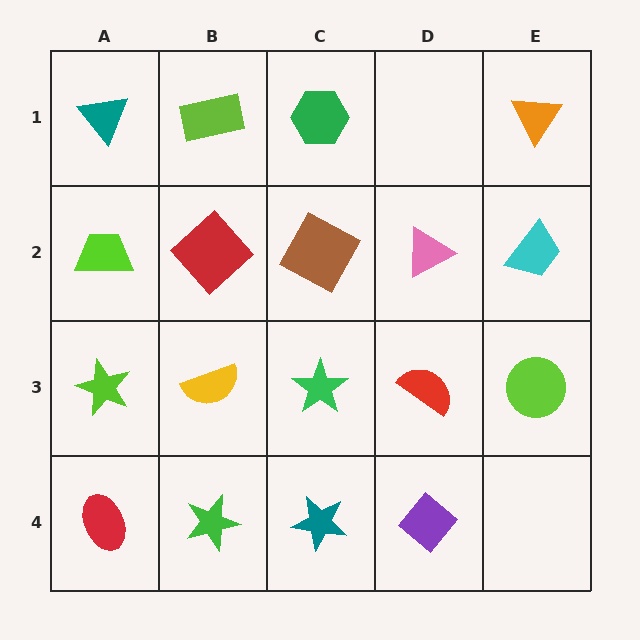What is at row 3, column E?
A lime circle.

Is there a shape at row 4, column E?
No, that cell is empty.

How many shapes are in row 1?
4 shapes.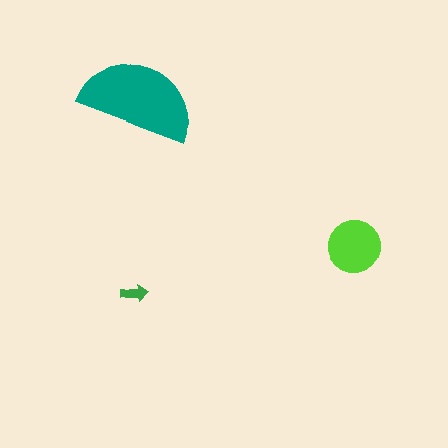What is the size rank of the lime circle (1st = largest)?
2nd.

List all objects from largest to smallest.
The teal semicircle, the lime circle, the green arrow.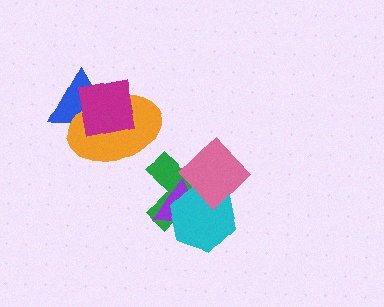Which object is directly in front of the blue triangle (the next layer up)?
The orange ellipse is directly in front of the blue triangle.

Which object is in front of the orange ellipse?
The magenta square is in front of the orange ellipse.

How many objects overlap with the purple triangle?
3 objects overlap with the purple triangle.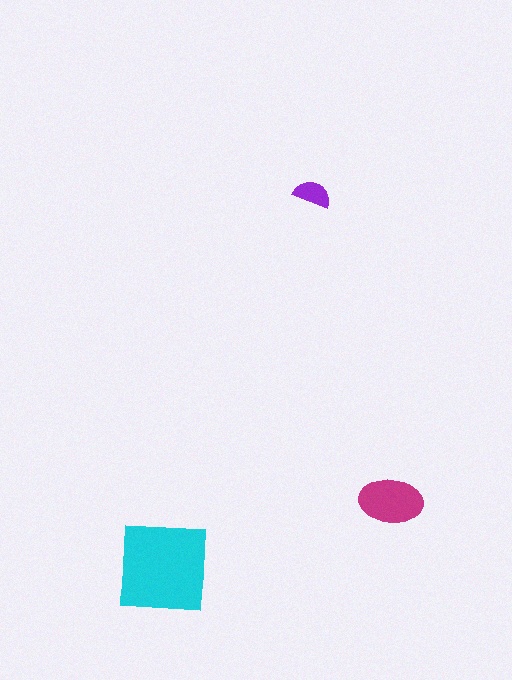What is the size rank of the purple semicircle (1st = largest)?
3rd.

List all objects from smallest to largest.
The purple semicircle, the magenta ellipse, the cyan square.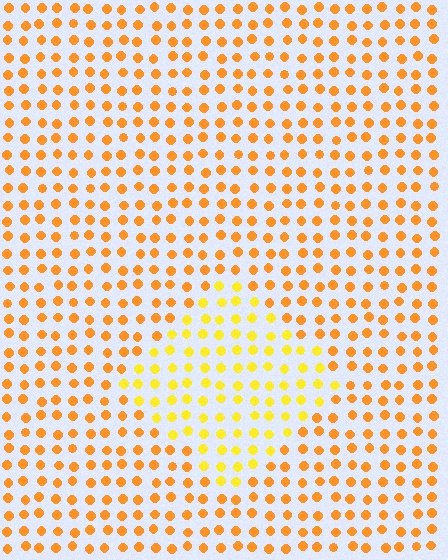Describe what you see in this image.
The image is filled with small orange elements in a uniform arrangement. A diamond-shaped region is visible where the elements are tinted to a slightly different hue, forming a subtle color boundary.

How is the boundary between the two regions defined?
The boundary is defined purely by a slight shift in hue (about 25 degrees). Spacing, size, and orientation are identical on both sides.